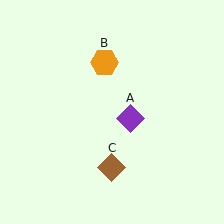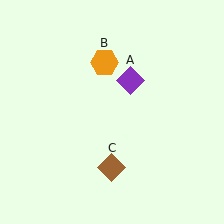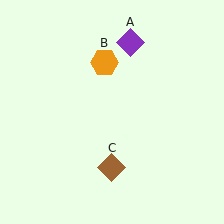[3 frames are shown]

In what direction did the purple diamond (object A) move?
The purple diamond (object A) moved up.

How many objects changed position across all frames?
1 object changed position: purple diamond (object A).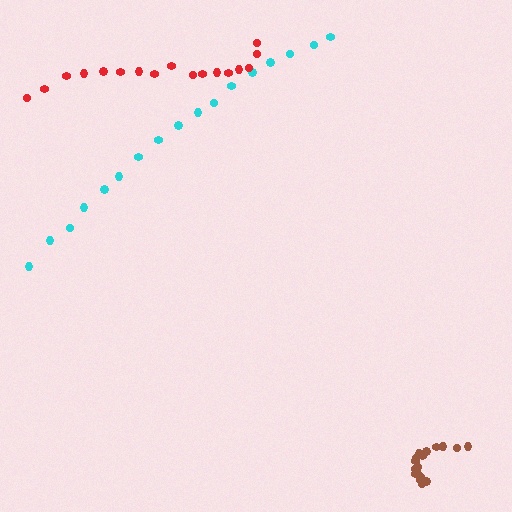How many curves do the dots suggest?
There are 3 distinct paths.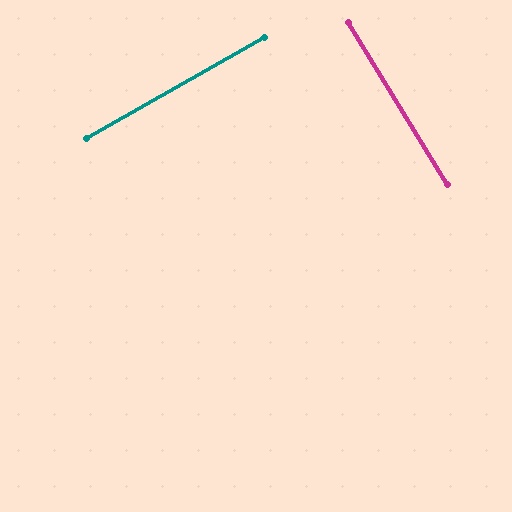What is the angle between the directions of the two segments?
Approximately 88 degrees.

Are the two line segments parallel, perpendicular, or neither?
Perpendicular — they meet at approximately 88°.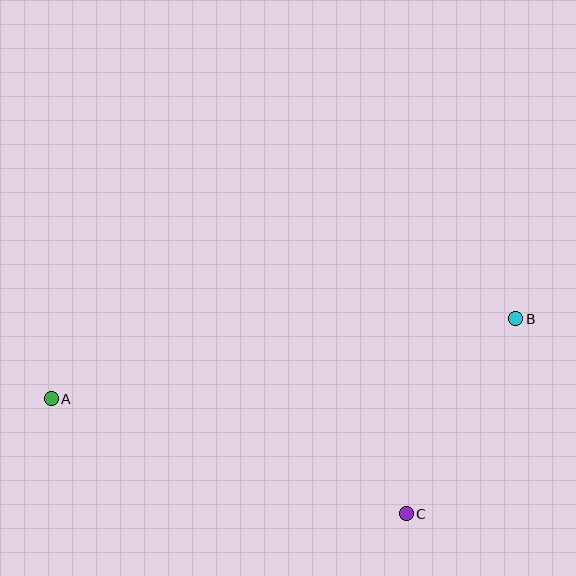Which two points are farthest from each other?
Points A and B are farthest from each other.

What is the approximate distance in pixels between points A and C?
The distance between A and C is approximately 373 pixels.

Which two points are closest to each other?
Points B and C are closest to each other.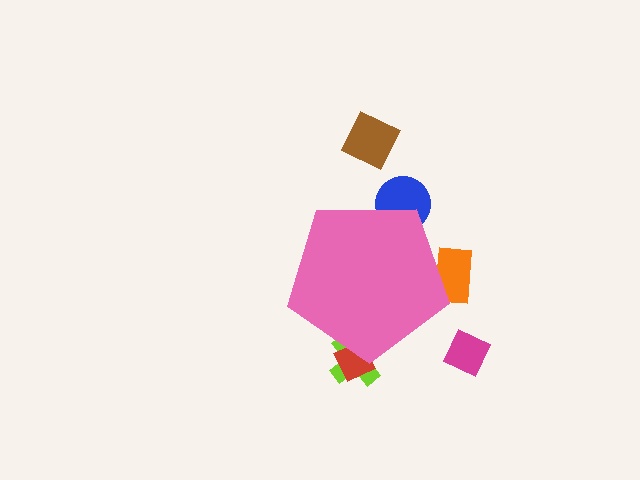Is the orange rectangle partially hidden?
Yes, the orange rectangle is partially hidden behind the pink pentagon.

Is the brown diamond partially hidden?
No, the brown diamond is fully visible.